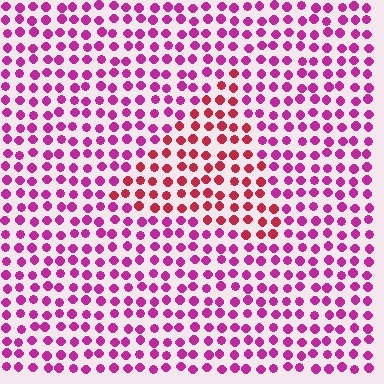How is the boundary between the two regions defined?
The boundary is defined purely by a slight shift in hue (about 35 degrees). Spacing, size, and orientation are identical on both sides.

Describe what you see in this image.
The image is filled with small magenta elements in a uniform arrangement. A triangle-shaped region is visible where the elements are tinted to a slightly different hue, forming a subtle color boundary.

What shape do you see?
I see a triangle.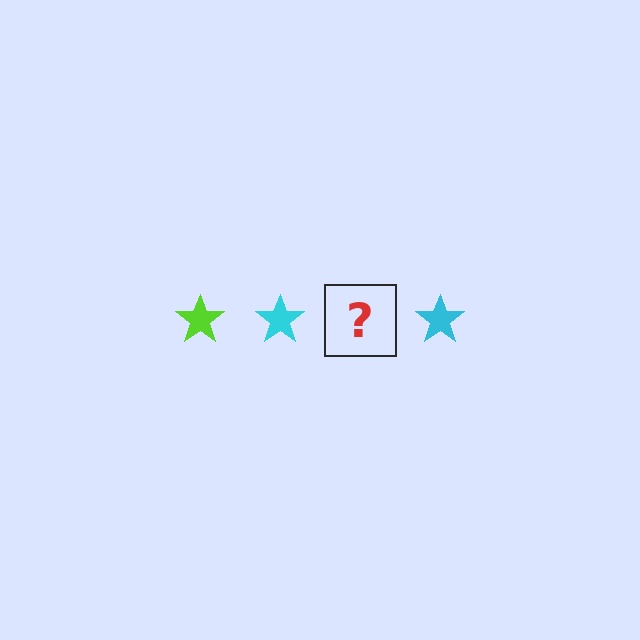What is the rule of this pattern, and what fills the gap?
The rule is that the pattern cycles through lime, cyan stars. The gap should be filled with a lime star.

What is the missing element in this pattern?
The missing element is a lime star.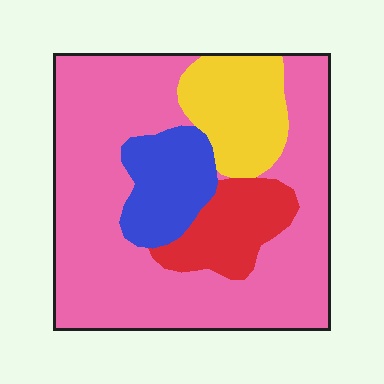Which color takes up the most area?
Pink, at roughly 65%.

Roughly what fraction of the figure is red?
Red covers about 10% of the figure.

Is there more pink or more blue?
Pink.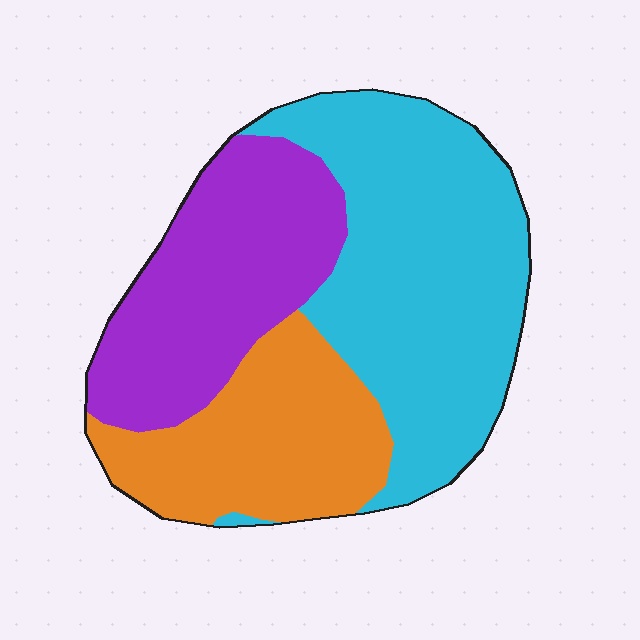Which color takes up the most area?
Cyan, at roughly 45%.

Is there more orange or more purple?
Purple.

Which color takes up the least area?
Orange, at roughly 25%.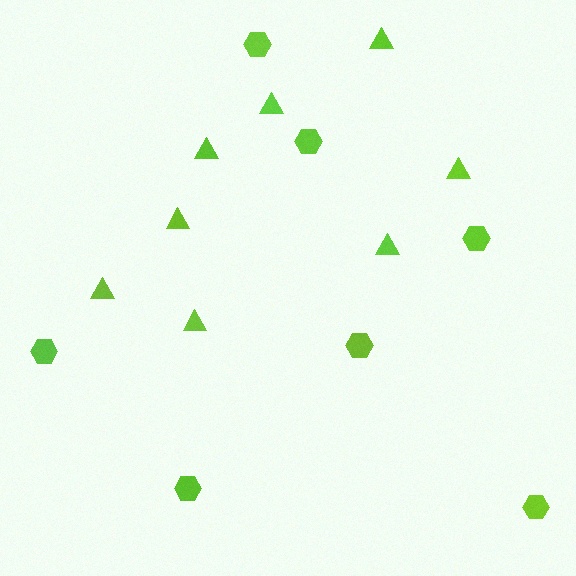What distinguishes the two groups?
There are 2 groups: one group of hexagons (7) and one group of triangles (8).